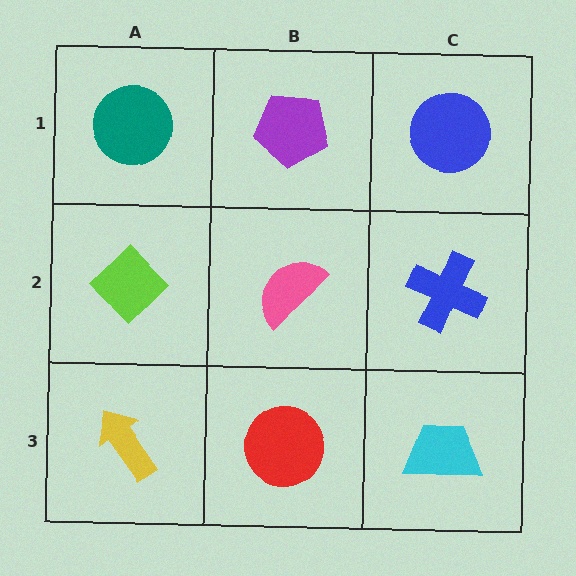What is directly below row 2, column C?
A cyan trapezoid.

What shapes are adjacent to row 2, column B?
A purple pentagon (row 1, column B), a red circle (row 3, column B), a lime diamond (row 2, column A), a blue cross (row 2, column C).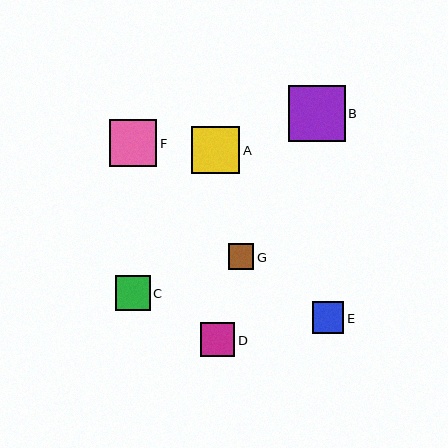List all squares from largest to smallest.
From largest to smallest: B, A, F, C, D, E, G.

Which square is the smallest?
Square G is the smallest with a size of approximately 26 pixels.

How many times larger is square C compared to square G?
Square C is approximately 1.3 times the size of square G.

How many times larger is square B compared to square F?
Square B is approximately 1.2 times the size of square F.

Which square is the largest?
Square B is the largest with a size of approximately 56 pixels.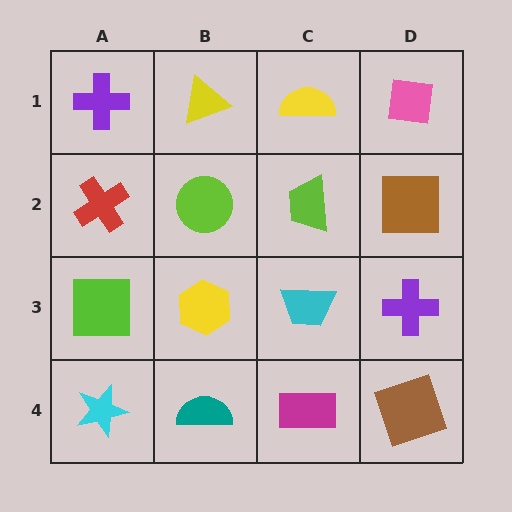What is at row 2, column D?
A brown square.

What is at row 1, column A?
A purple cross.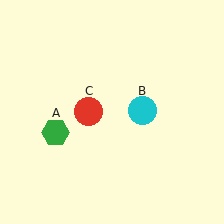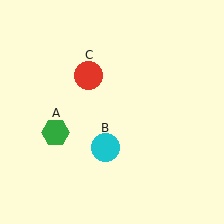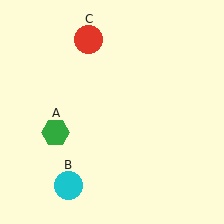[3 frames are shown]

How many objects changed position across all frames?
2 objects changed position: cyan circle (object B), red circle (object C).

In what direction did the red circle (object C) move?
The red circle (object C) moved up.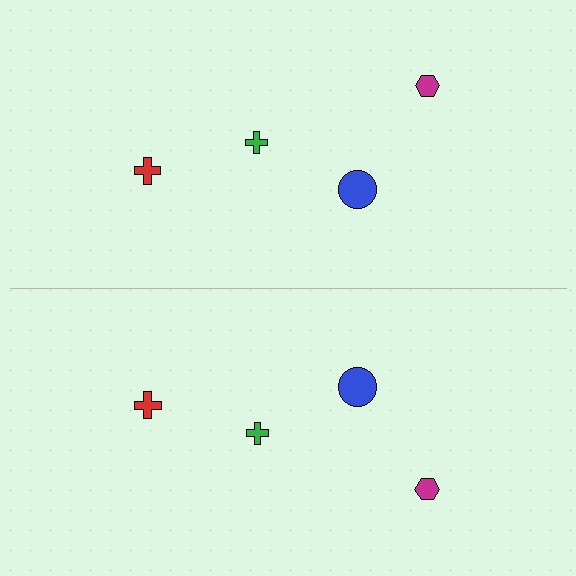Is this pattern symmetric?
Yes, this pattern has bilateral (reflection) symmetry.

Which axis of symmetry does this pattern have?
The pattern has a horizontal axis of symmetry running through the center of the image.